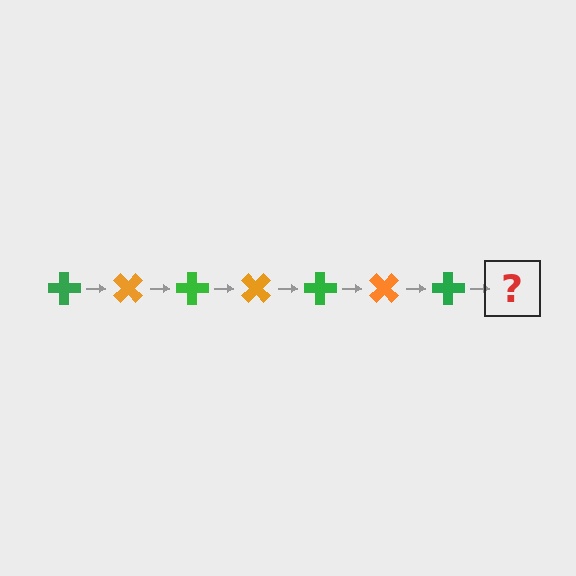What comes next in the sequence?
The next element should be an orange cross, rotated 315 degrees from the start.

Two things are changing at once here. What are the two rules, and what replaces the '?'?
The two rules are that it rotates 45 degrees each step and the color cycles through green and orange. The '?' should be an orange cross, rotated 315 degrees from the start.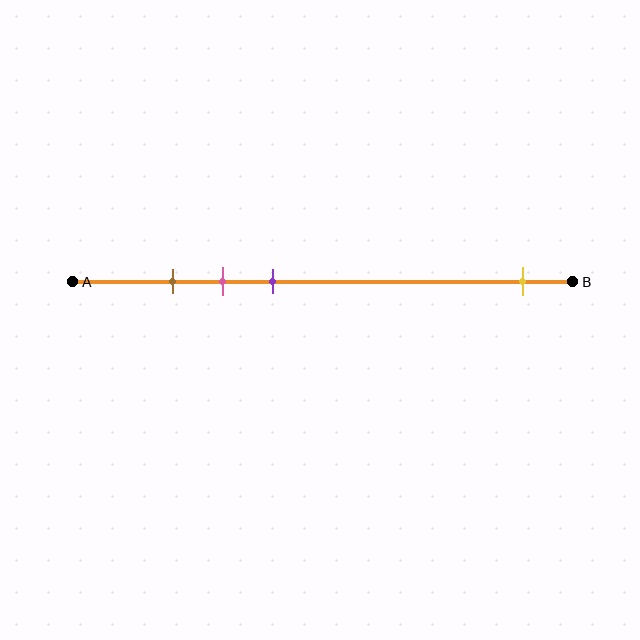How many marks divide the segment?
There are 4 marks dividing the segment.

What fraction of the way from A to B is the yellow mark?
The yellow mark is approximately 90% (0.9) of the way from A to B.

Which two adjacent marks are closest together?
The brown and pink marks are the closest adjacent pair.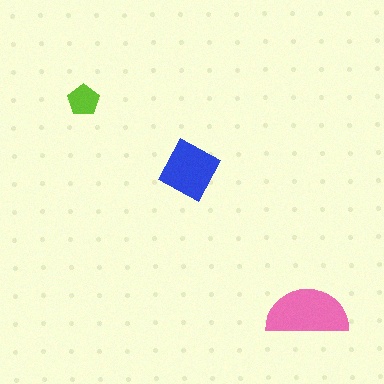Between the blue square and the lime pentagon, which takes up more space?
The blue square.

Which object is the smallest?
The lime pentagon.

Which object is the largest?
The pink semicircle.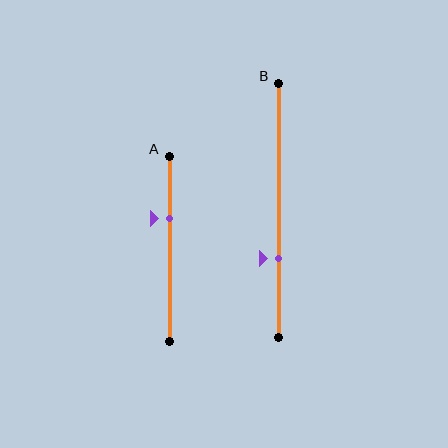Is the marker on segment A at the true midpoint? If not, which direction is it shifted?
No, the marker on segment A is shifted upward by about 16% of the segment length.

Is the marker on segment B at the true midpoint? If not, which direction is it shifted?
No, the marker on segment B is shifted downward by about 19% of the segment length.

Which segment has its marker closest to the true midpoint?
Segment A has its marker closest to the true midpoint.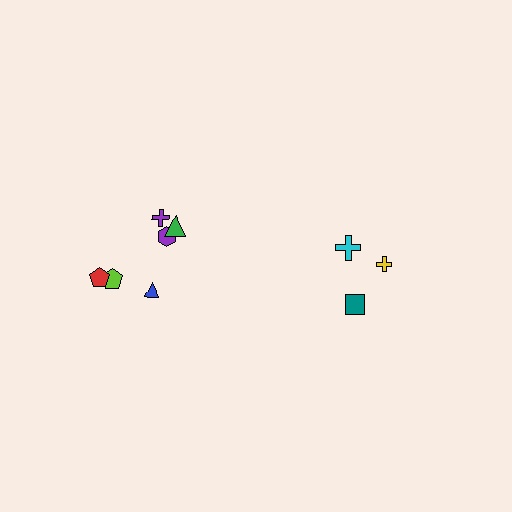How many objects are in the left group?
There are 6 objects.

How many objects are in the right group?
There are 3 objects.